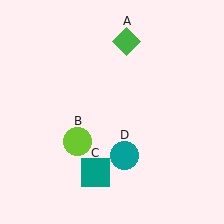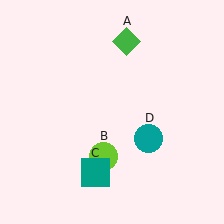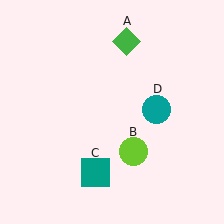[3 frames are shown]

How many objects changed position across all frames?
2 objects changed position: lime circle (object B), teal circle (object D).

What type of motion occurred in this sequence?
The lime circle (object B), teal circle (object D) rotated counterclockwise around the center of the scene.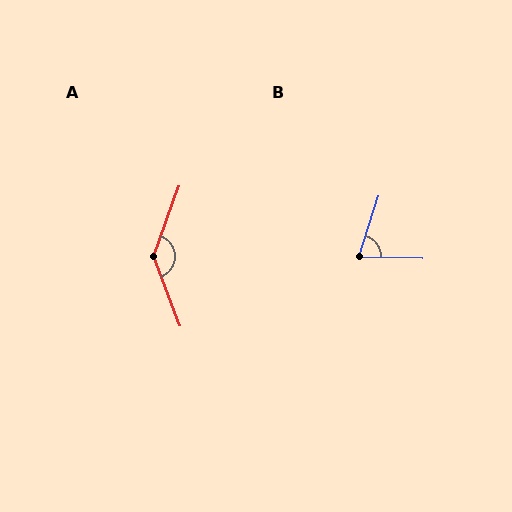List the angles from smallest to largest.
B (73°), A (139°).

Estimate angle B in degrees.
Approximately 73 degrees.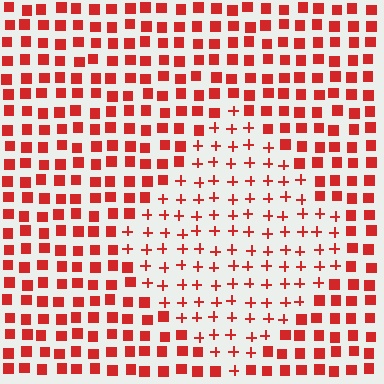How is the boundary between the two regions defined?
The boundary is defined by a change in element shape: plus signs inside vs. squares outside. All elements share the same color and spacing.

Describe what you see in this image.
The image is filled with small red elements arranged in a uniform grid. A diamond-shaped region contains plus signs, while the surrounding area contains squares. The boundary is defined purely by the change in element shape.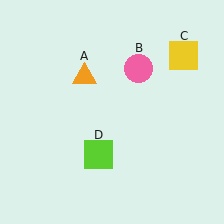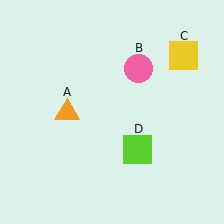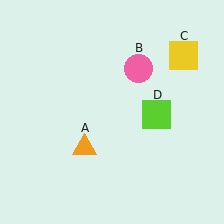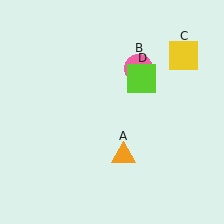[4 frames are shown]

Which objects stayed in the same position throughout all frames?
Pink circle (object B) and yellow square (object C) remained stationary.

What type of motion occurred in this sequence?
The orange triangle (object A), lime square (object D) rotated counterclockwise around the center of the scene.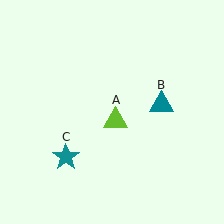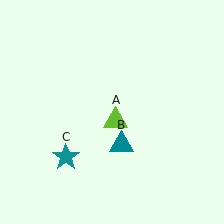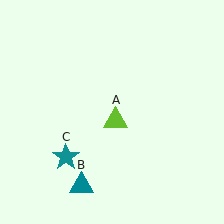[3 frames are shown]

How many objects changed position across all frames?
1 object changed position: teal triangle (object B).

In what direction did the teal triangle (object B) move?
The teal triangle (object B) moved down and to the left.